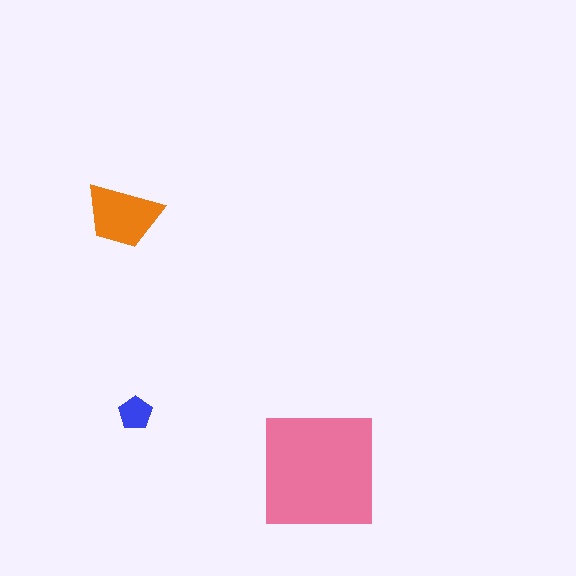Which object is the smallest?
The blue pentagon.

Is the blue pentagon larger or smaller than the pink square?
Smaller.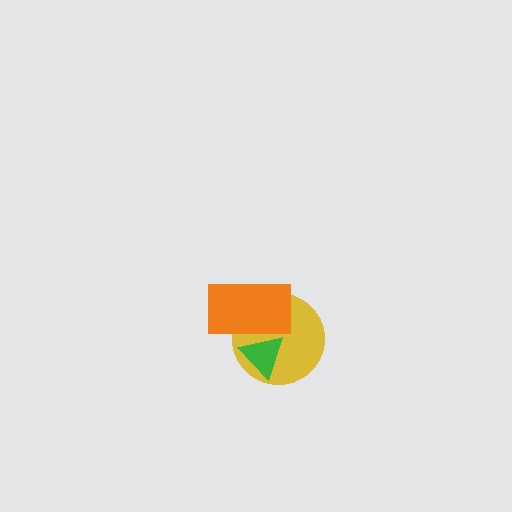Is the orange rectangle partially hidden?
Yes, it is partially covered by another shape.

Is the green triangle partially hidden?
No, no other shape covers it.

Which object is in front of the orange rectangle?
The green triangle is in front of the orange rectangle.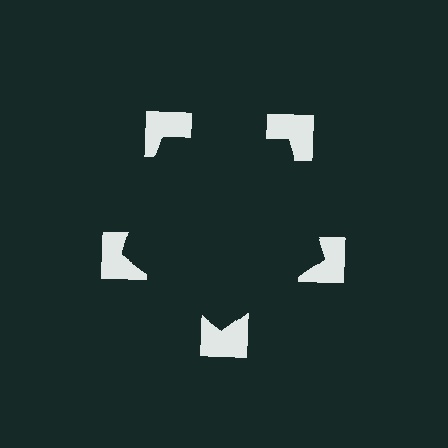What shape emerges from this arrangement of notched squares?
An illusory pentagon — its edges are inferred from the aligned wedge cuts in the notched squares, not physically drawn.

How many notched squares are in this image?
There are 5 — one at each vertex of the illusory pentagon.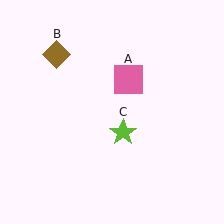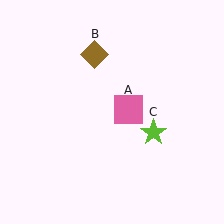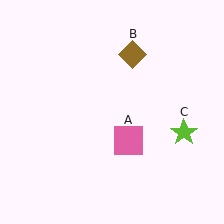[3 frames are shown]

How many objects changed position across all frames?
3 objects changed position: pink square (object A), brown diamond (object B), lime star (object C).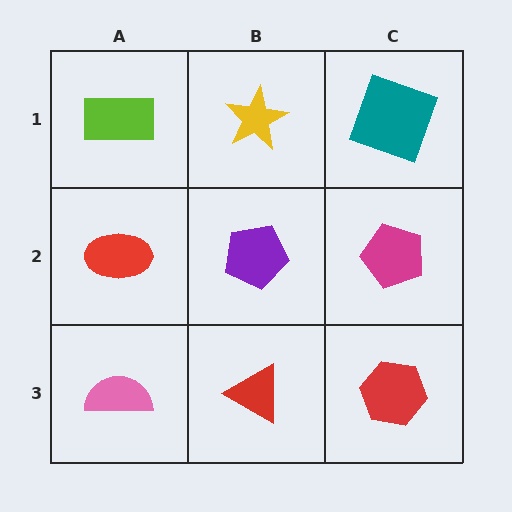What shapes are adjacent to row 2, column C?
A teal square (row 1, column C), a red hexagon (row 3, column C), a purple pentagon (row 2, column B).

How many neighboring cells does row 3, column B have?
3.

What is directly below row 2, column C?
A red hexagon.